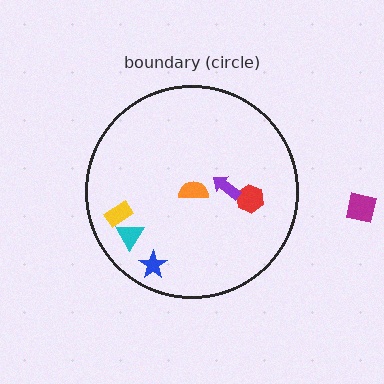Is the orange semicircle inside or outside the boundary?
Inside.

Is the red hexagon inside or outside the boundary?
Inside.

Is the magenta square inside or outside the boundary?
Outside.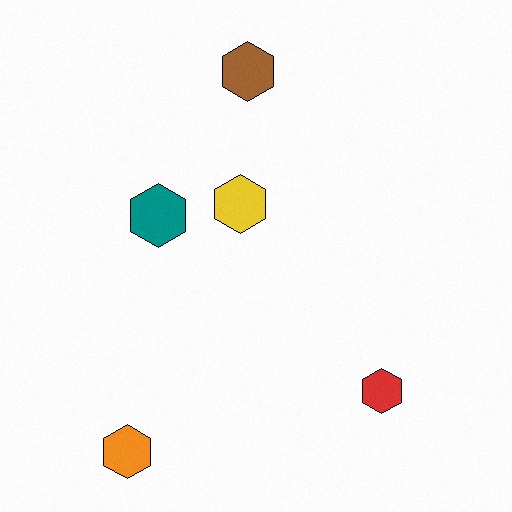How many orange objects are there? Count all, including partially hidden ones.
There is 1 orange object.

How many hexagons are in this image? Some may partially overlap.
There are 5 hexagons.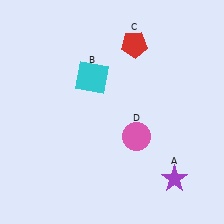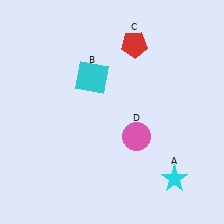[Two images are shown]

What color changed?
The star (A) changed from purple in Image 1 to cyan in Image 2.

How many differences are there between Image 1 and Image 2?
There is 1 difference between the two images.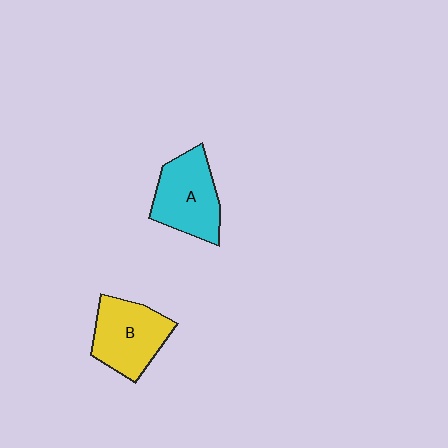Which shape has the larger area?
Shape A (cyan).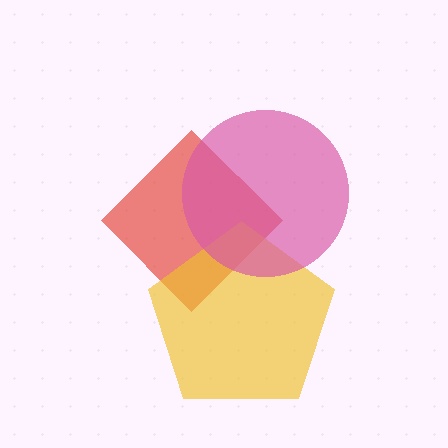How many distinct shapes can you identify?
There are 3 distinct shapes: a red diamond, a yellow pentagon, a pink circle.